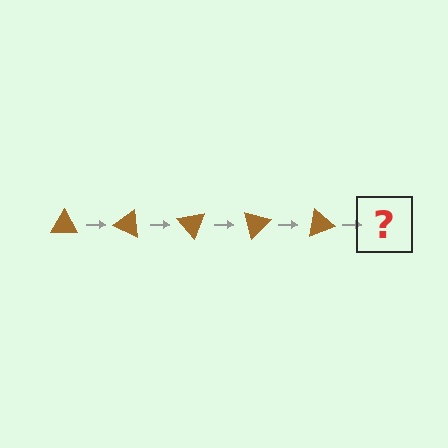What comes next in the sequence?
The next element should be a brown triangle rotated 125 degrees.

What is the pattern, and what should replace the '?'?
The pattern is that the triangle rotates 25 degrees each step. The '?' should be a brown triangle rotated 125 degrees.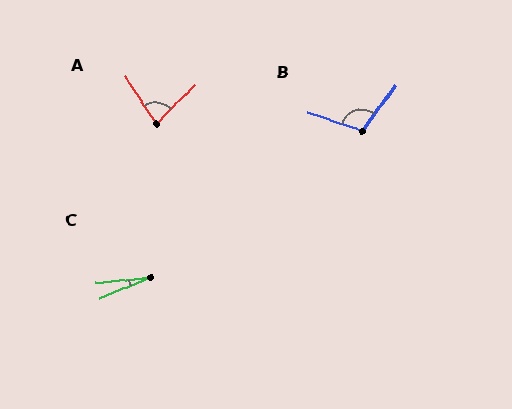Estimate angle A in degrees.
Approximately 77 degrees.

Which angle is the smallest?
C, at approximately 16 degrees.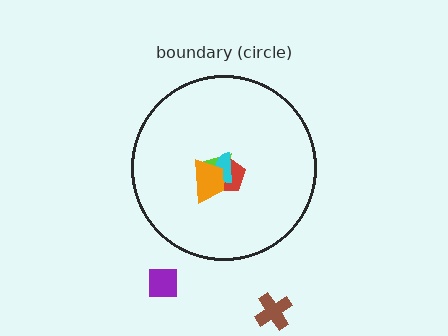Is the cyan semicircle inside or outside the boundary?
Inside.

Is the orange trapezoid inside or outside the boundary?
Inside.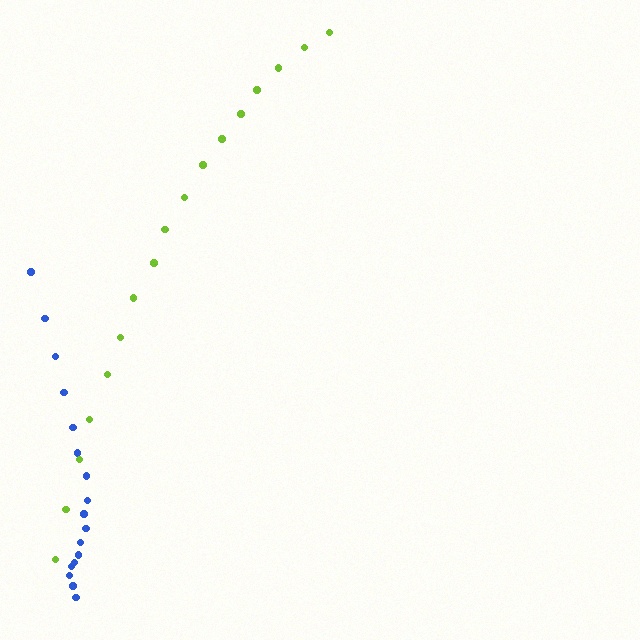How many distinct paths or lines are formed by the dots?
There are 2 distinct paths.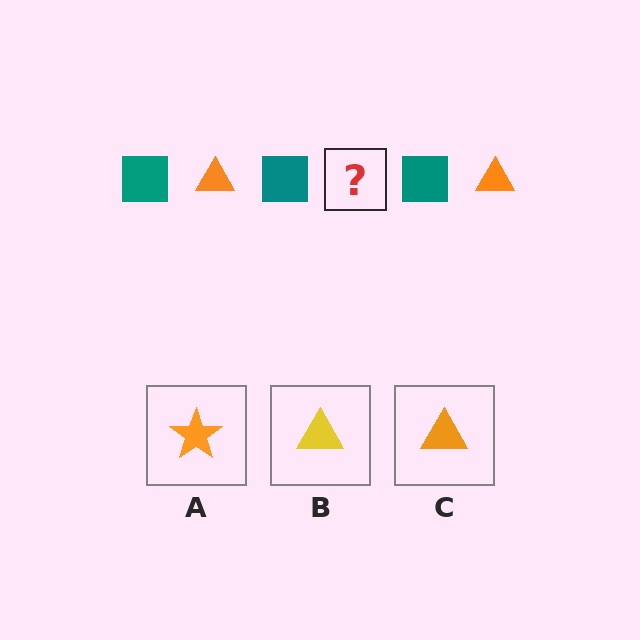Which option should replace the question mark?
Option C.